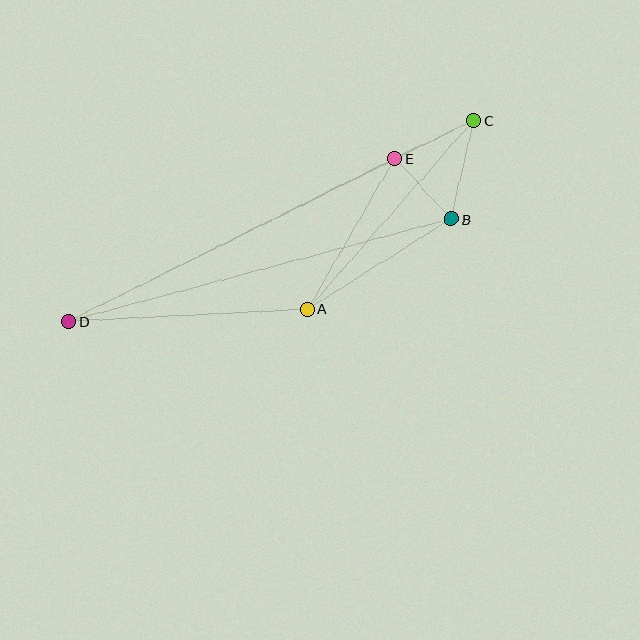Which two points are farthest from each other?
Points C and D are farthest from each other.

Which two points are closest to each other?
Points B and E are closest to each other.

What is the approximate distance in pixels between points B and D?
The distance between B and D is approximately 396 pixels.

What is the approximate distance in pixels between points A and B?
The distance between A and B is approximately 170 pixels.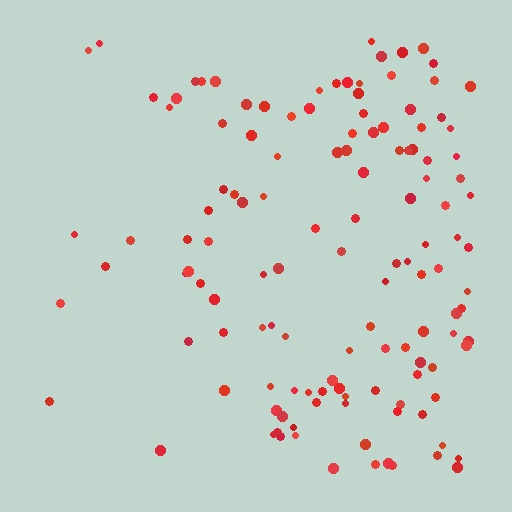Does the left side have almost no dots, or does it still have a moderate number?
Still a moderate number, just noticeably fewer than the right.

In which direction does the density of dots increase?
From left to right, with the right side densest.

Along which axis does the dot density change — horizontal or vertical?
Horizontal.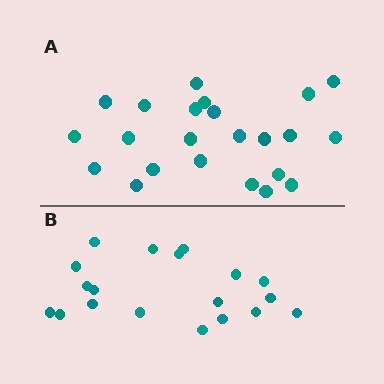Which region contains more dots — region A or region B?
Region A (the top region) has more dots.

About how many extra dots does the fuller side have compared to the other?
Region A has about 4 more dots than region B.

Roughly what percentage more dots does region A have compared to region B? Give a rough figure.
About 20% more.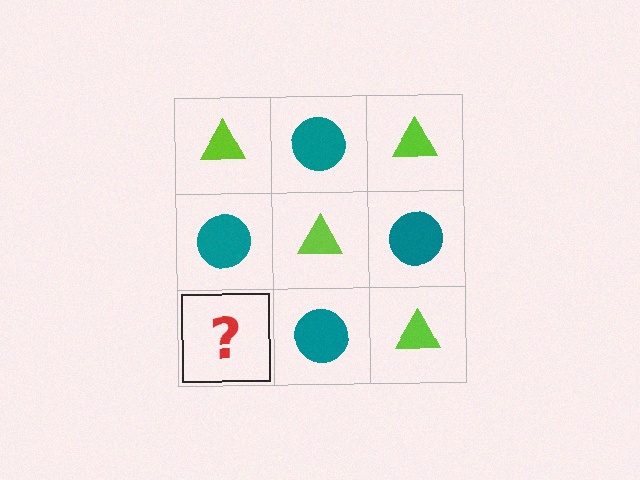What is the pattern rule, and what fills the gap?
The rule is that it alternates lime triangle and teal circle in a checkerboard pattern. The gap should be filled with a lime triangle.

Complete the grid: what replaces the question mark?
The question mark should be replaced with a lime triangle.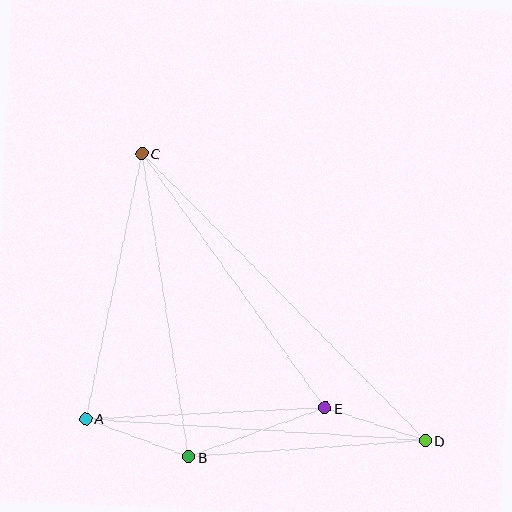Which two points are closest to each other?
Points D and E are closest to each other.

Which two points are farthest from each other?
Points C and D are farthest from each other.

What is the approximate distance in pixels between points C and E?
The distance between C and E is approximately 314 pixels.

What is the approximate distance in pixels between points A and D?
The distance between A and D is approximately 340 pixels.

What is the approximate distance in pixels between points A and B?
The distance between A and B is approximately 110 pixels.